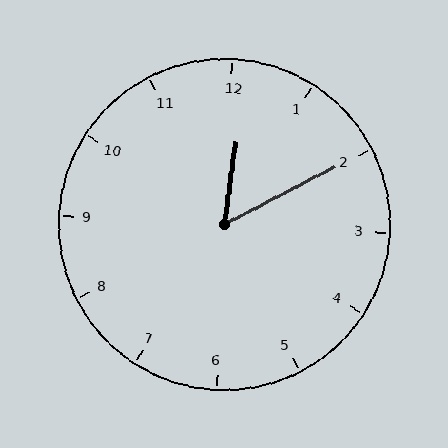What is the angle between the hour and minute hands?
Approximately 55 degrees.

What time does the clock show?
12:10.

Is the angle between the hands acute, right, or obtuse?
It is acute.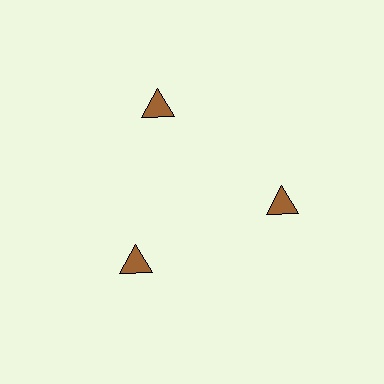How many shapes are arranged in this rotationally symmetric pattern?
There are 3 shapes, arranged in 3 groups of 1.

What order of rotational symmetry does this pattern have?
This pattern has 3-fold rotational symmetry.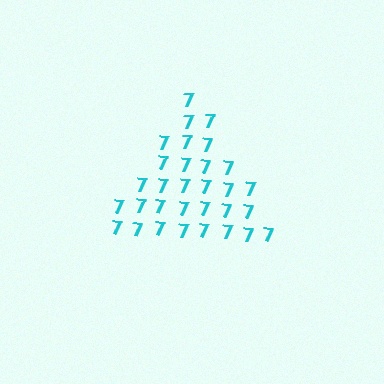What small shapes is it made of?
It is made of small digit 7's.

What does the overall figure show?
The overall figure shows a triangle.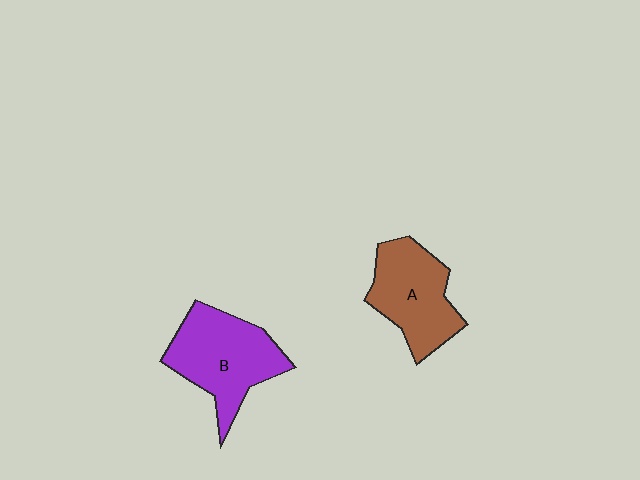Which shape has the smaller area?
Shape A (brown).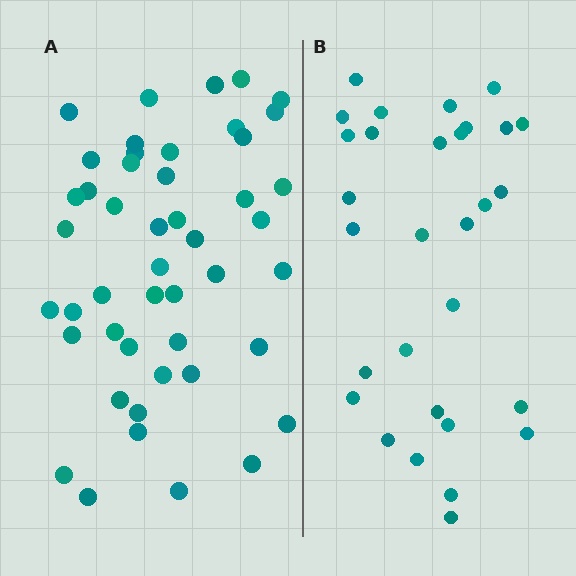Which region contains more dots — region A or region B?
Region A (the left region) has more dots.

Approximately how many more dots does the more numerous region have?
Region A has approximately 15 more dots than region B.